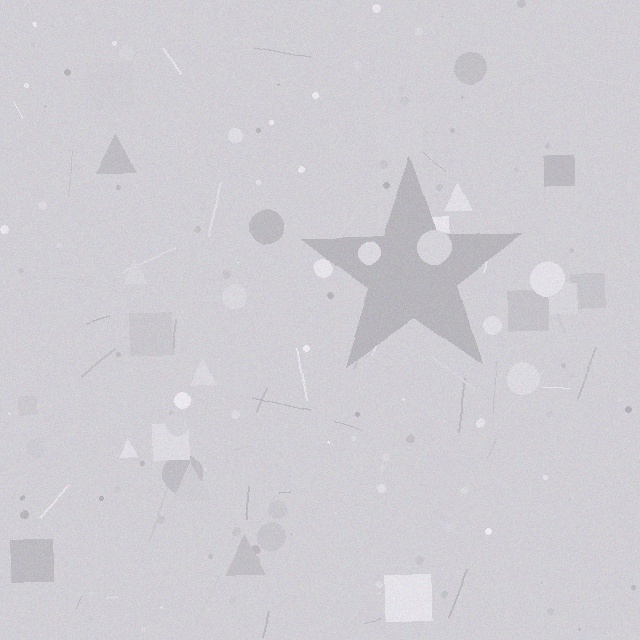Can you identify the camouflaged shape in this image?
The camouflaged shape is a star.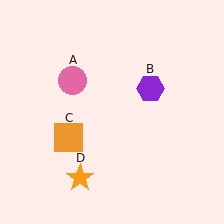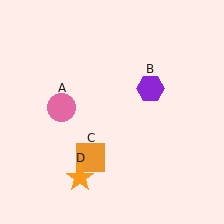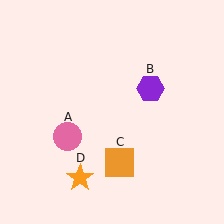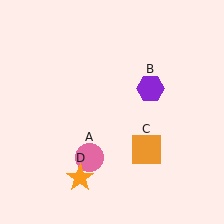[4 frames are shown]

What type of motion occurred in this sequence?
The pink circle (object A), orange square (object C) rotated counterclockwise around the center of the scene.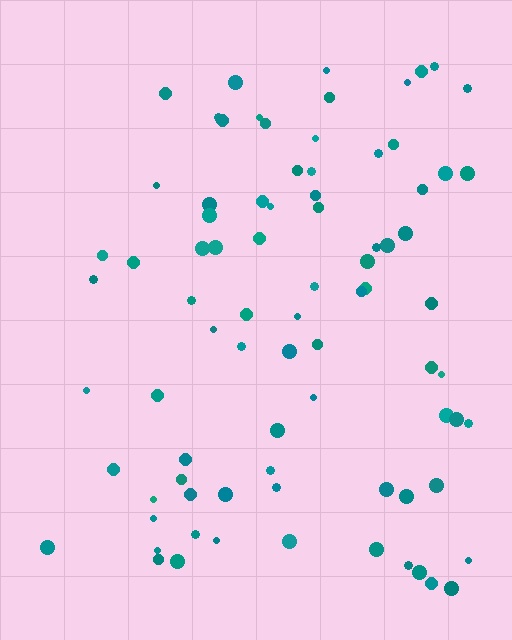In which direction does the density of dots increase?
From left to right, with the right side densest.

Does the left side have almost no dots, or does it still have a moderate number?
Still a moderate number, just noticeably fewer than the right.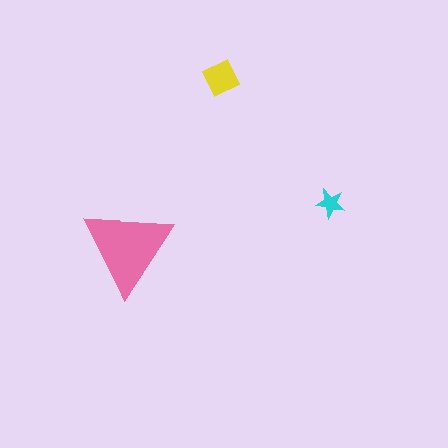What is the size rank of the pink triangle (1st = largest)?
1st.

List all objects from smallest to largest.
The cyan star, the yellow square, the pink triangle.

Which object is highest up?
The yellow square is topmost.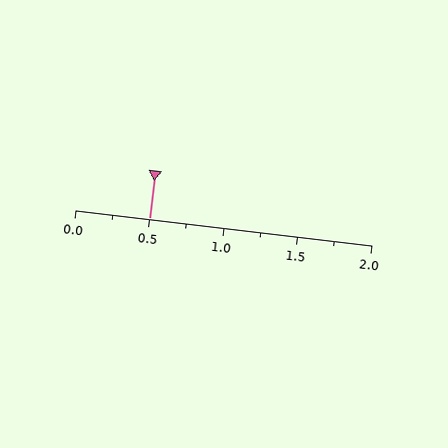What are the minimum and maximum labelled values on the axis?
The axis runs from 0.0 to 2.0.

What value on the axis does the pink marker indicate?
The marker indicates approximately 0.5.